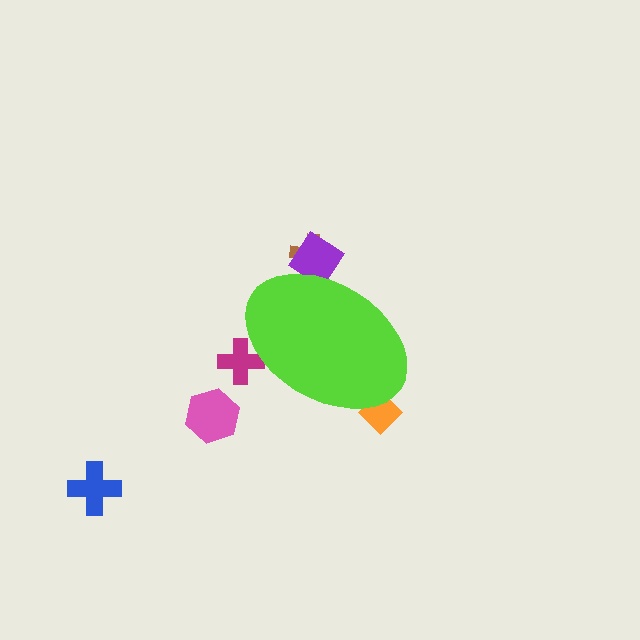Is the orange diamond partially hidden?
Yes, the orange diamond is partially hidden behind the lime ellipse.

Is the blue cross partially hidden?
No, the blue cross is fully visible.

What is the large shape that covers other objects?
A lime ellipse.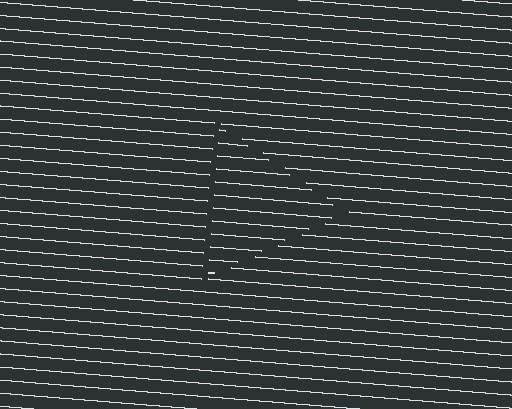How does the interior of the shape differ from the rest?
The interior of the shape contains the same grating, shifted by half a period — the contour is defined by the phase discontinuity where line-ends from the inner and outer gratings abut.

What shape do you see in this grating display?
An illusory triangle. The interior of the shape contains the same grating, shifted by half a period — the contour is defined by the phase discontinuity where line-ends from the inner and outer gratings abut.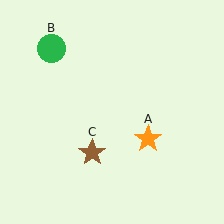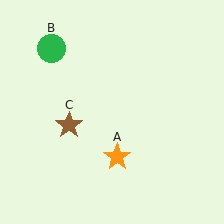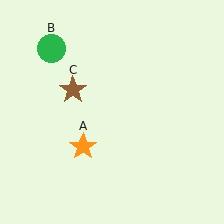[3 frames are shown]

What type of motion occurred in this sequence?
The orange star (object A), brown star (object C) rotated clockwise around the center of the scene.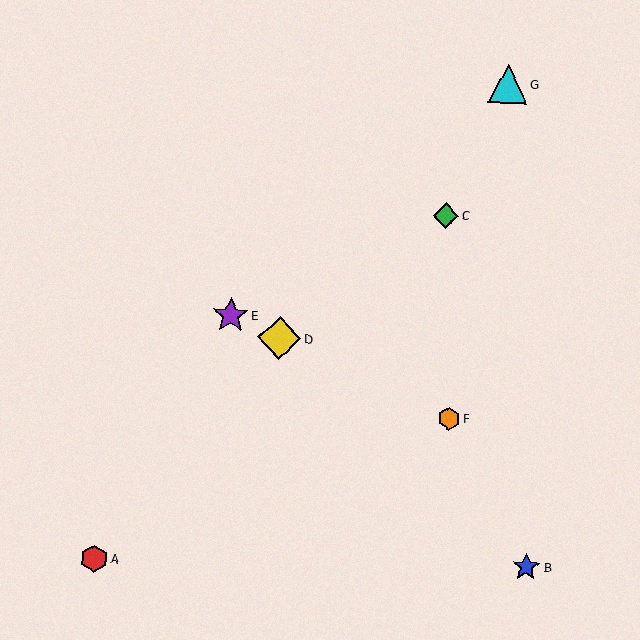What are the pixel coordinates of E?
Object E is at (231, 315).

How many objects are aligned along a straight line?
3 objects (D, E, F) are aligned along a straight line.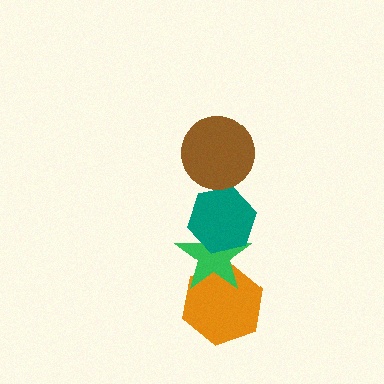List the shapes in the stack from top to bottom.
From top to bottom: the brown circle, the teal hexagon, the green star, the orange hexagon.